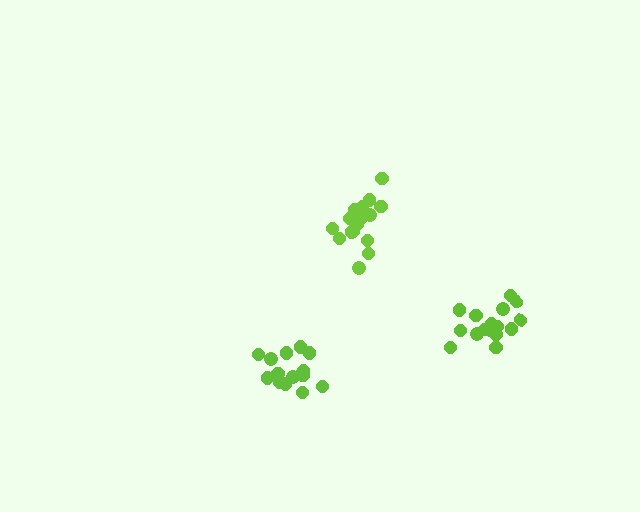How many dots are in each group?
Group 1: 17 dots, Group 2: 16 dots, Group 3: 15 dots (48 total).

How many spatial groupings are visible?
There are 3 spatial groupings.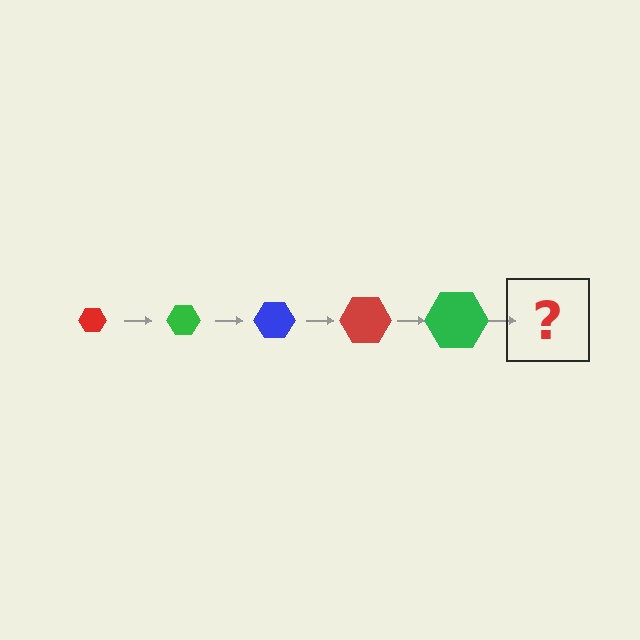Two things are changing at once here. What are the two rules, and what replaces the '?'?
The two rules are that the hexagon grows larger each step and the color cycles through red, green, and blue. The '?' should be a blue hexagon, larger than the previous one.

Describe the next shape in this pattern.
It should be a blue hexagon, larger than the previous one.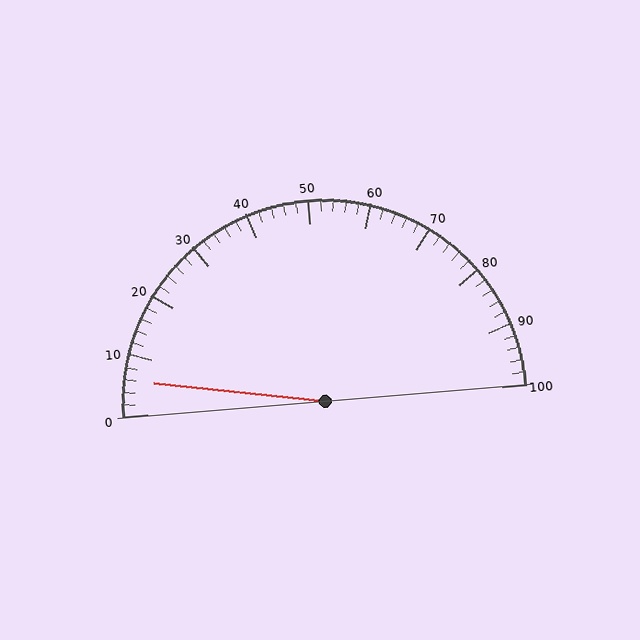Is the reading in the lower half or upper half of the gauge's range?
The reading is in the lower half of the range (0 to 100).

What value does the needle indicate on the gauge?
The needle indicates approximately 6.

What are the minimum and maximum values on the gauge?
The gauge ranges from 0 to 100.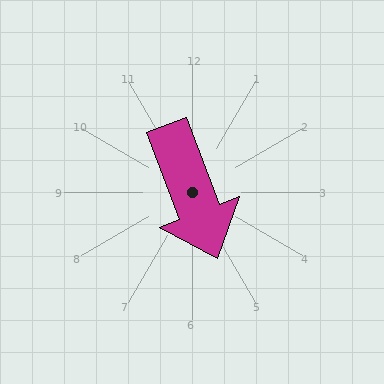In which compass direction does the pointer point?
South.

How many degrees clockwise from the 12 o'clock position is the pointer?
Approximately 159 degrees.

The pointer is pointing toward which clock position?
Roughly 5 o'clock.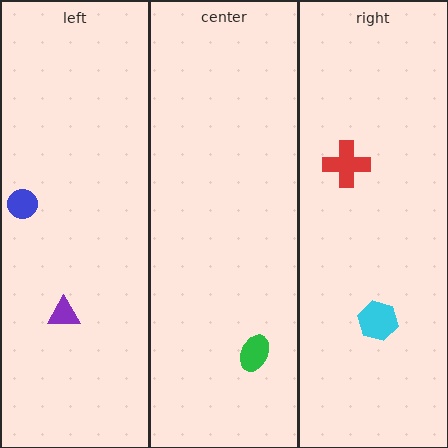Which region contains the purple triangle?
The left region.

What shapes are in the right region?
The cyan hexagon, the red cross.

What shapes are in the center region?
The green ellipse.